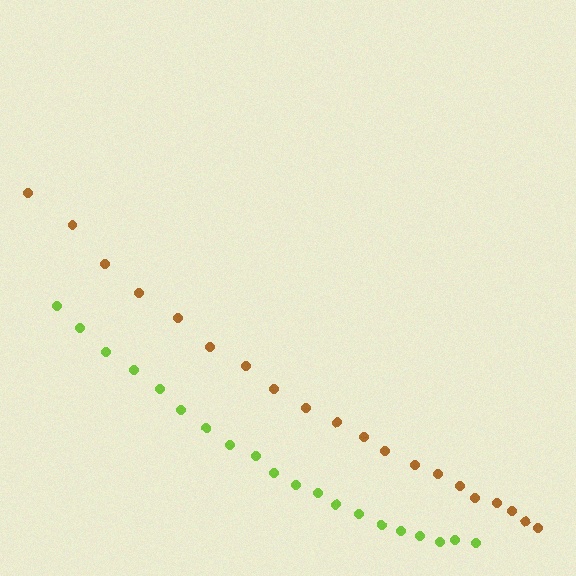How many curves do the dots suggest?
There are 2 distinct paths.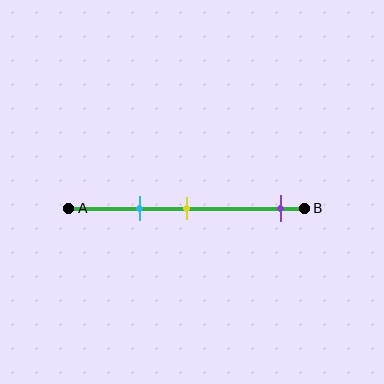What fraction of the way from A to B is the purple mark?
The purple mark is approximately 90% (0.9) of the way from A to B.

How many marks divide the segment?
There are 3 marks dividing the segment.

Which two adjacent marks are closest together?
The cyan and yellow marks are the closest adjacent pair.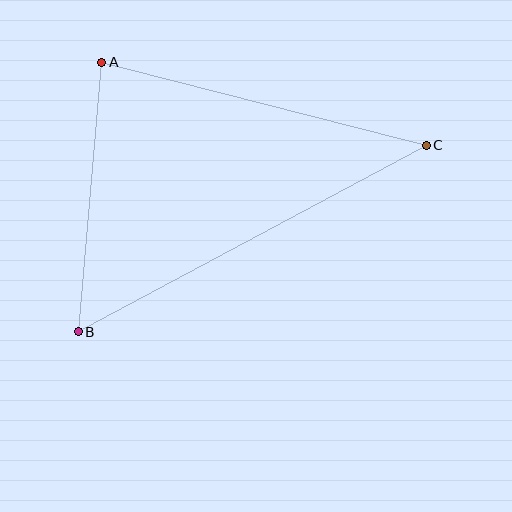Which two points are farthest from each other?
Points B and C are farthest from each other.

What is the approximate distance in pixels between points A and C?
The distance between A and C is approximately 335 pixels.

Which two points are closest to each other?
Points A and B are closest to each other.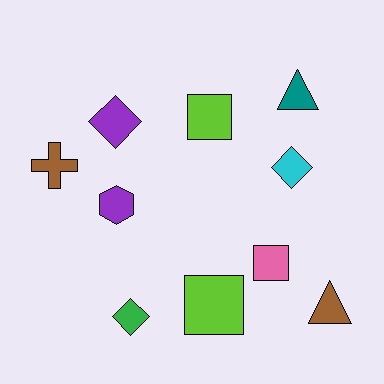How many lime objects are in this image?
There are 2 lime objects.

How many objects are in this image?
There are 10 objects.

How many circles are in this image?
There are no circles.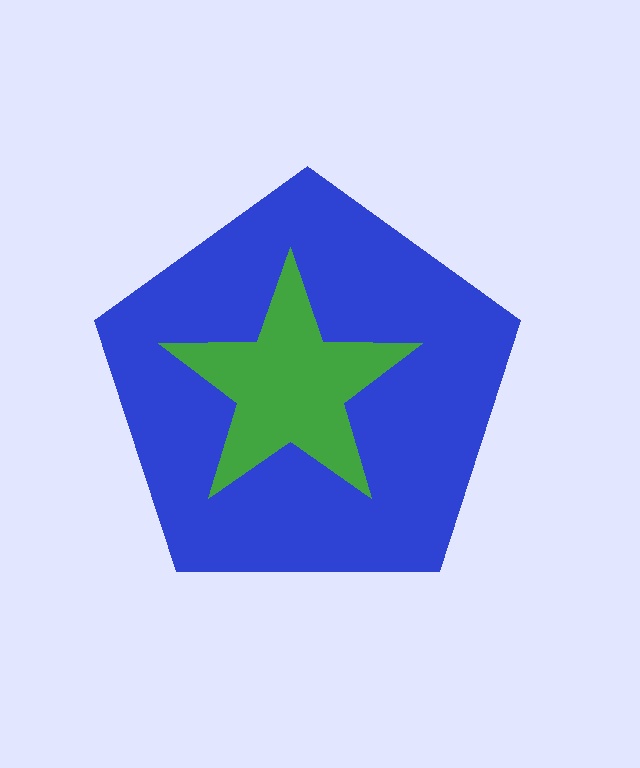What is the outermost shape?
The blue pentagon.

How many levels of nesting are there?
2.